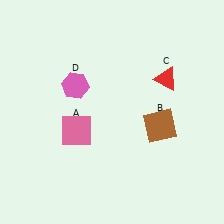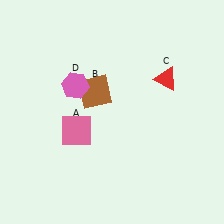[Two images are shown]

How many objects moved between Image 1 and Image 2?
1 object moved between the two images.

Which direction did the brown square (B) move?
The brown square (B) moved left.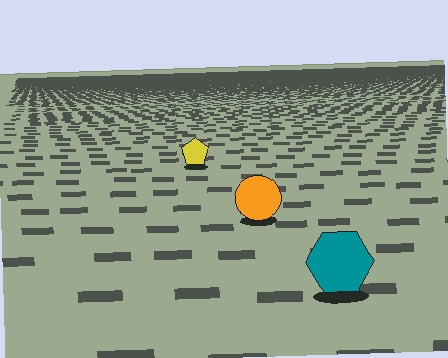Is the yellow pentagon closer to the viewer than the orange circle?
No. The orange circle is closer — you can tell from the texture gradient: the ground texture is coarser near it.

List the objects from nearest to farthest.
From nearest to farthest: the teal hexagon, the orange circle, the yellow pentagon.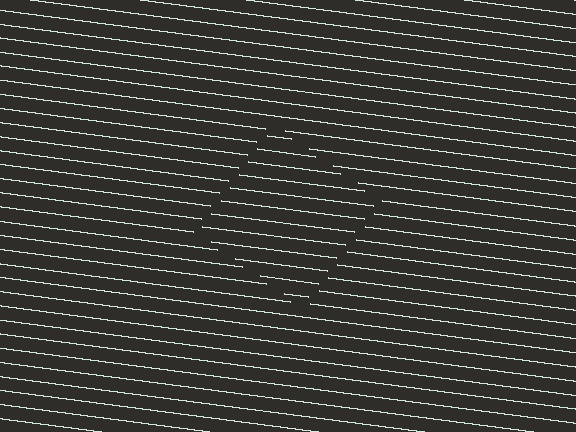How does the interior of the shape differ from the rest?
The interior of the shape contains the same grating, shifted by half a period — the contour is defined by the phase discontinuity where line-ends from the inner and outer gratings abut.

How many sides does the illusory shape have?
4 sides — the line-ends trace a square.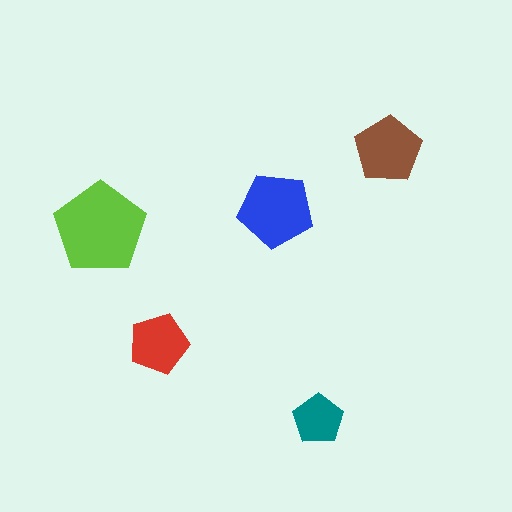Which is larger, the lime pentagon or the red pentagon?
The lime one.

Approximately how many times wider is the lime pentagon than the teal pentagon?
About 2 times wider.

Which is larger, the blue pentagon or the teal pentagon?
The blue one.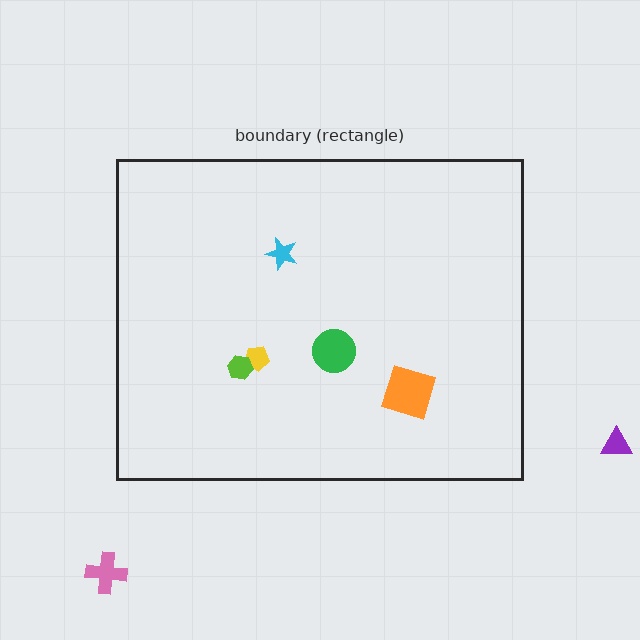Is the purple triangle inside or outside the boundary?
Outside.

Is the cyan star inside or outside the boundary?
Inside.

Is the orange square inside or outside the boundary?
Inside.